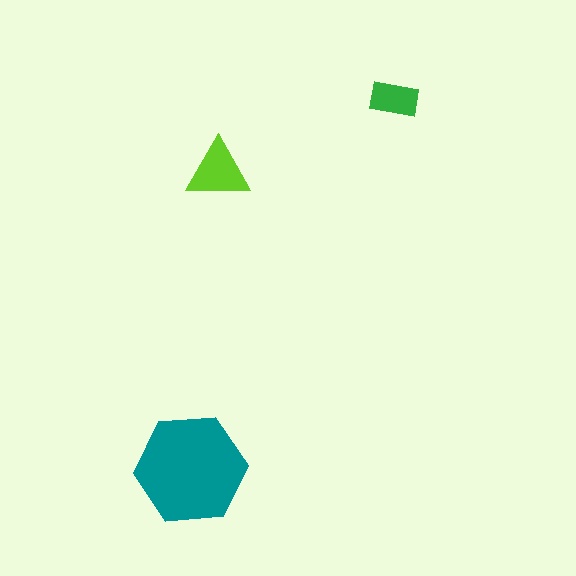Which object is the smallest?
The green rectangle.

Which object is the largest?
The teal hexagon.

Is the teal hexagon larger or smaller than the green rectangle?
Larger.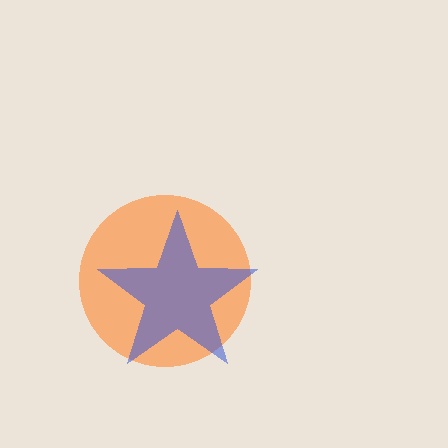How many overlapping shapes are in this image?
There are 2 overlapping shapes in the image.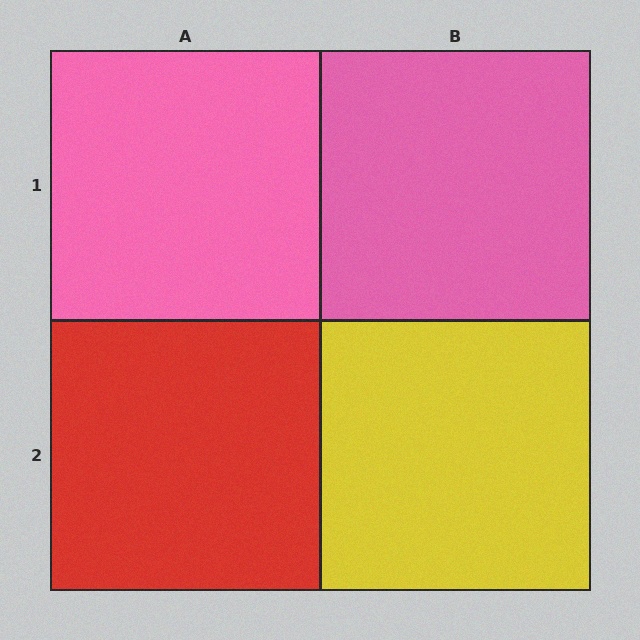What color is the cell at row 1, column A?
Pink.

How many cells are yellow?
1 cell is yellow.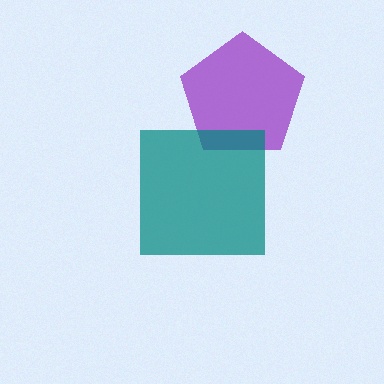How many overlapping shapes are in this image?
There are 2 overlapping shapes in the image.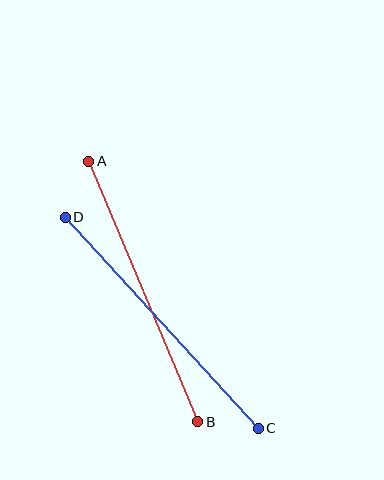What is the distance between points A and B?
The distance is approximately 282 pixels.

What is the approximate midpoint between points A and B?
The midpoint is at approximately (143, 291) pixels.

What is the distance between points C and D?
The distance is approximately 286 pixels.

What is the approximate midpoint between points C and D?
The midpoint is at approximately (162, 323) pixels.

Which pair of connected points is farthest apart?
Points C and D are farthest apart.